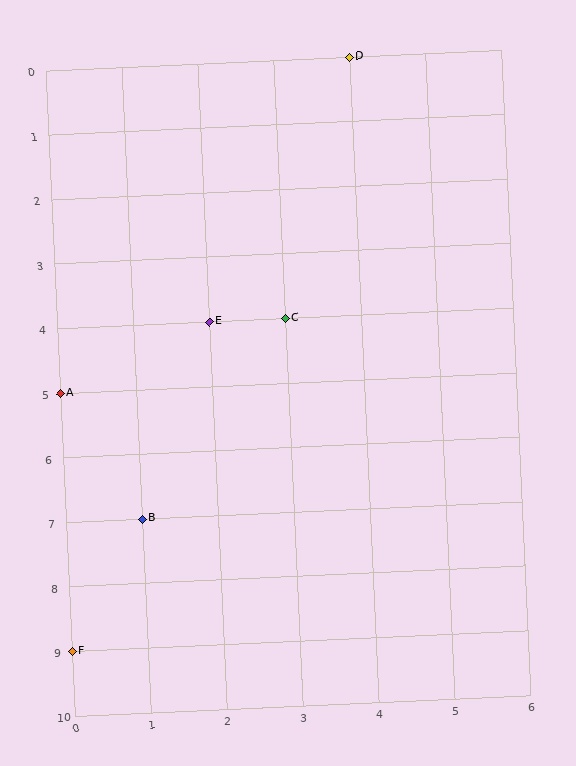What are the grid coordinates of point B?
Point B is at grid coordinates (1, 7).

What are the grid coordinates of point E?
Point E is at grid coordinates (2, 4).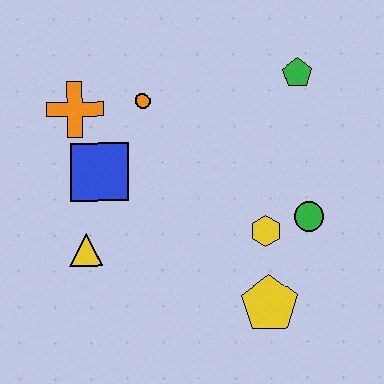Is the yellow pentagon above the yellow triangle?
No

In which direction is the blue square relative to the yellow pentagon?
The blue square is to the left of the yellow pentagon.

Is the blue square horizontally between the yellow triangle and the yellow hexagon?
Yes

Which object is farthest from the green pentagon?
The yellow triangle is farthest from the green pentagon.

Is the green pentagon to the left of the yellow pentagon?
No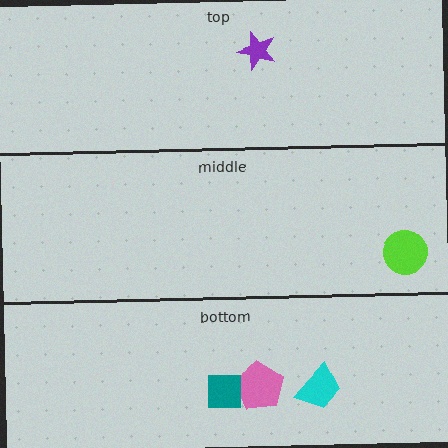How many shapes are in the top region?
1.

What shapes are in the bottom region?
The pink pentagon, the cyan trapezoid, the teal square.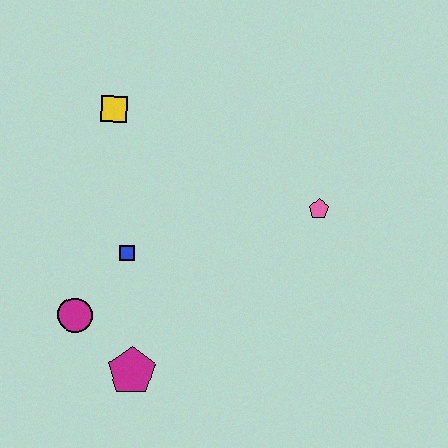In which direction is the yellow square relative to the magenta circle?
The yellow square is above the magenta circle.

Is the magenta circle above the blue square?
No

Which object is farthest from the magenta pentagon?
The yellow square is farthest from the magenta pentagon.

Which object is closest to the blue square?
The magenta circle is closest to the blue square.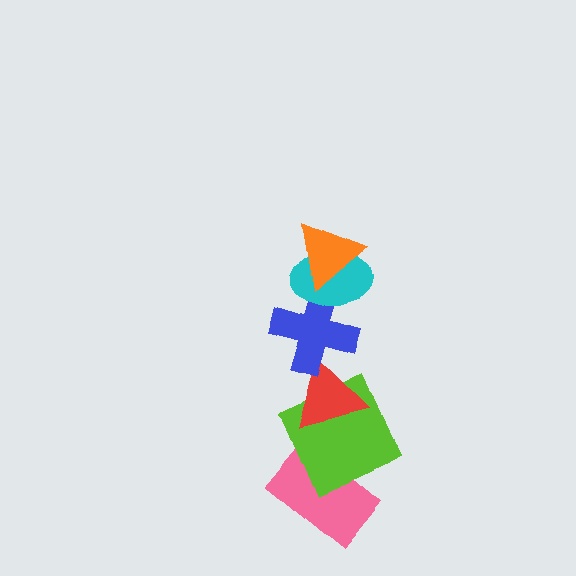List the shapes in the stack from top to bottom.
From top to bottom: the orange triangle, the cyan ellipse, the blue cross, the red triangle, the lime square, the pink rectangle.